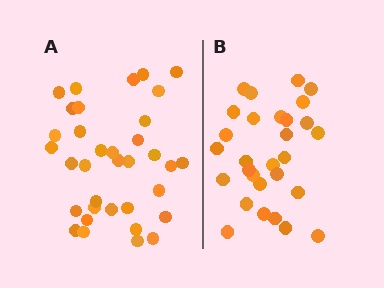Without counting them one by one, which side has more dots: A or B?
Region A (the left region) has more dots.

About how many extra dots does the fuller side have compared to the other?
Region A has about 6 more dots than region B.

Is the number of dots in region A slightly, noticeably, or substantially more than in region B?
Region A has only slightly more — the two regions are fairly close. The ratio is roughly 1.2 to 1.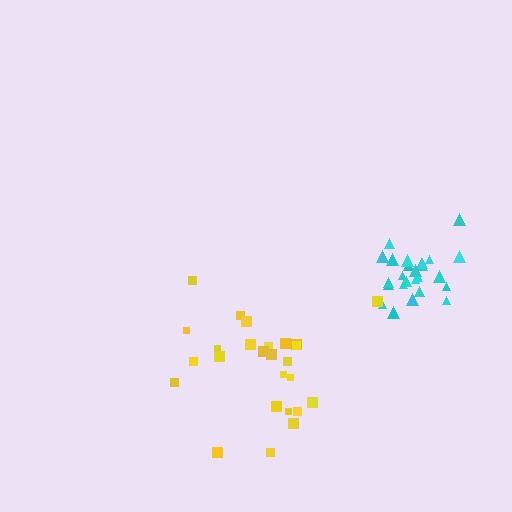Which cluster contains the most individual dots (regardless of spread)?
Yellow (26).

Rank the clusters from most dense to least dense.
cyan, yellow.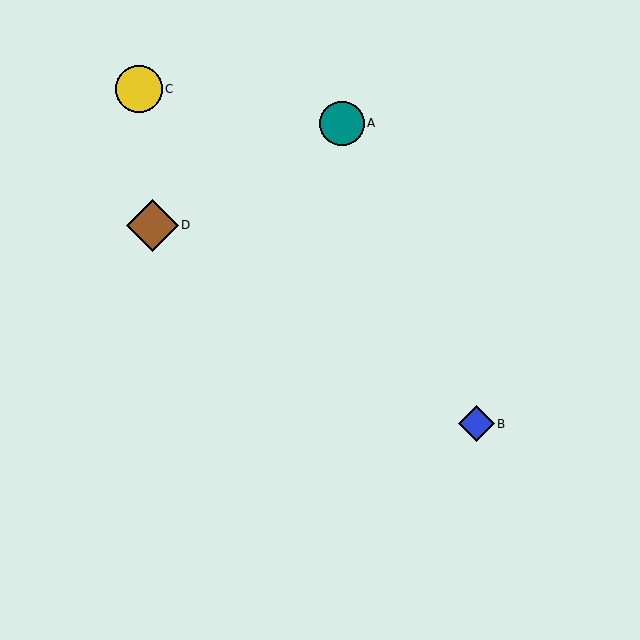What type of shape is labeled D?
Shape D is a brown diamond.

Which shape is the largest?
The brown diamond (labeled D) is the largest.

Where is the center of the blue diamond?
The center of the blue diamond is at (476, 424).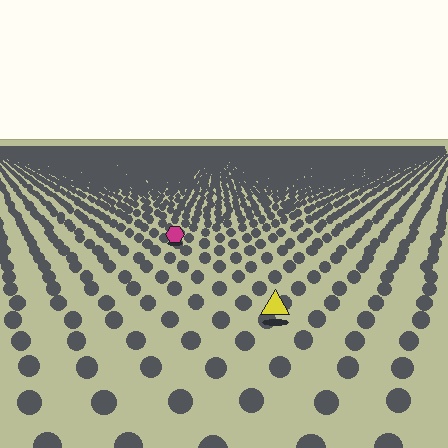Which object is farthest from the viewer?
The magenta hexagon is farthest from the viewer. It appears smaller and the ground texture around it is denser.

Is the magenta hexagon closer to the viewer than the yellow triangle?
No. The yellow triangle is closer — you can tell from the texture gradient: the ground texture is coarser near it.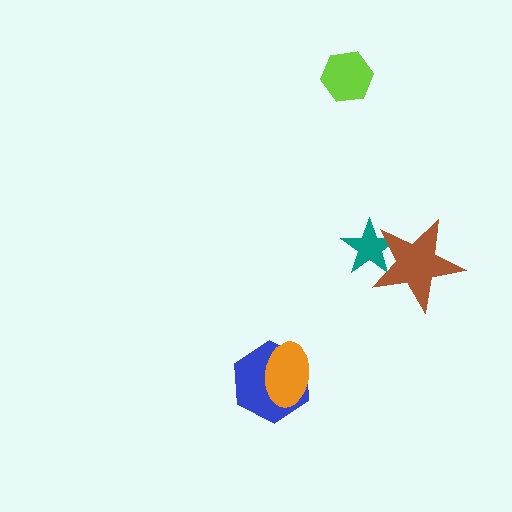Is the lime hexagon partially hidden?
No, no other shape covers it.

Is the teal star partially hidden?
Yes, it is partially covered by another shape.